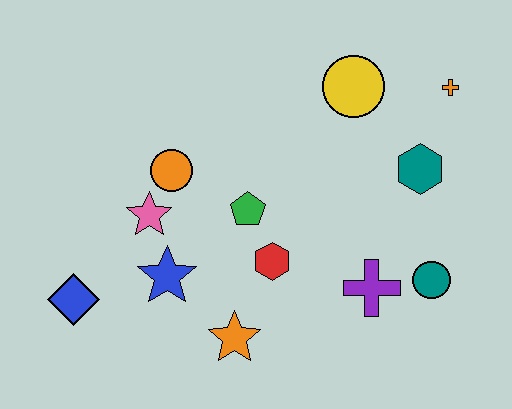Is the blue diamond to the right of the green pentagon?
No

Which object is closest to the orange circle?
The pink star is closest to the orange circle.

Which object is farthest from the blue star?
The orange cross is farthest from the blue star.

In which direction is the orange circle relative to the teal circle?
The orange circle is to the left of the teal circle.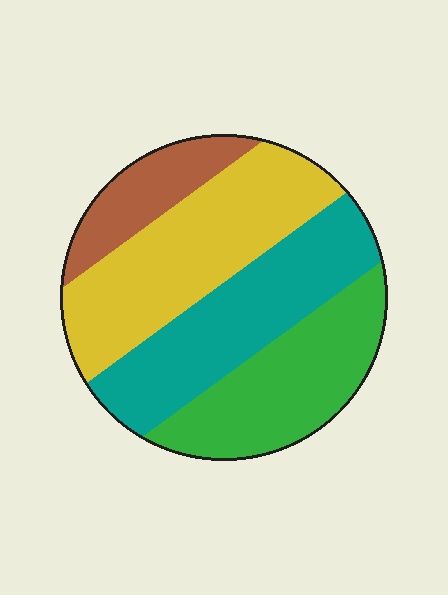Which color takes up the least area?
Brown, at roughly 15%.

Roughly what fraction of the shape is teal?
Teal takes up between a quarter and a half of the shape.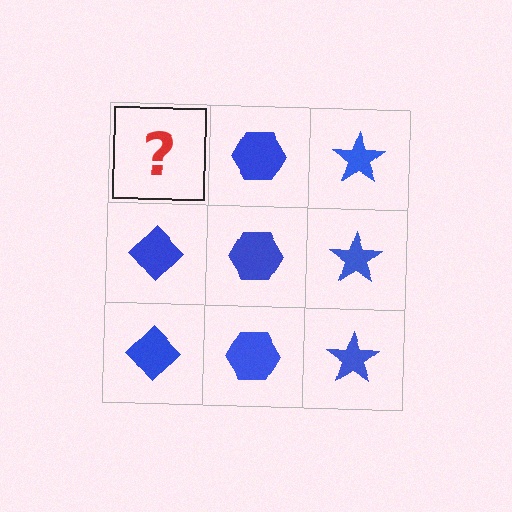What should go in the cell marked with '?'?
The missing cell should contain a blue diamond.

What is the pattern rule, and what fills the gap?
The rule is that each column has a consistent shape. The gap should be filled with a blue diamond.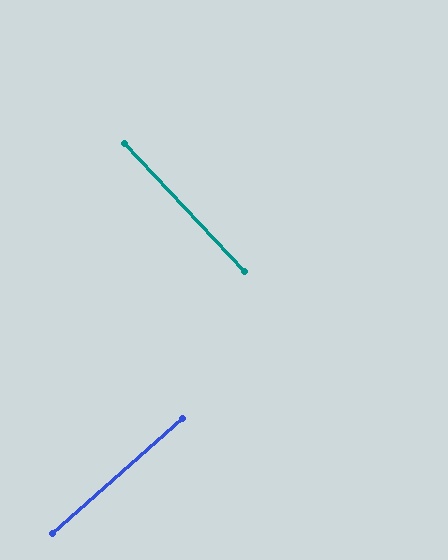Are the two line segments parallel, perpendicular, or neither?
Perpendicular — they meet at approximately 89°.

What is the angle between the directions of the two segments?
Approximately 89 degrees.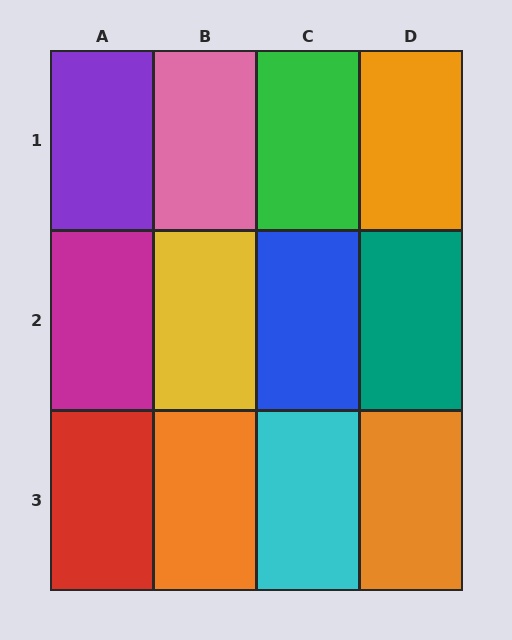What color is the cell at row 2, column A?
Magenta.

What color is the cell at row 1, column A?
Purple.